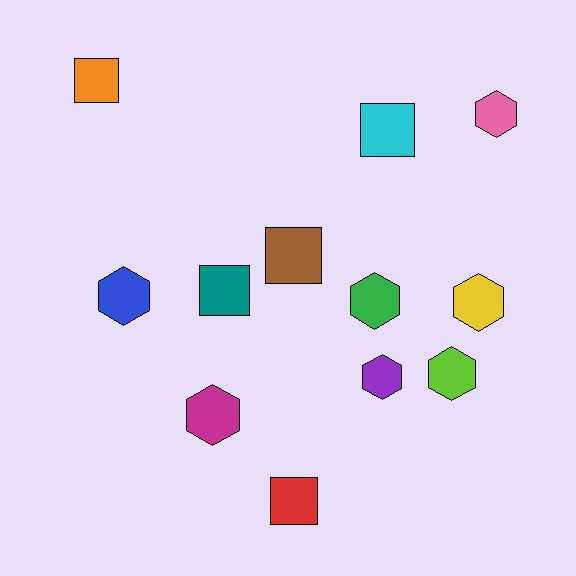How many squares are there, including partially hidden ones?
There are 5 squares.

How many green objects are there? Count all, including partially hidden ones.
There is 1 green object.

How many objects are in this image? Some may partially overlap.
There are 12 objects.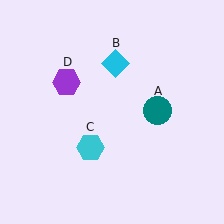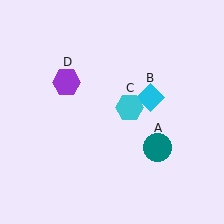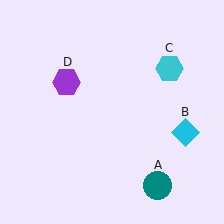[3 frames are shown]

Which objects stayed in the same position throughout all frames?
Purple hexagon (object D) remained stationary.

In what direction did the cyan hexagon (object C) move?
The cyan hexagon (object C) moved up and to the right.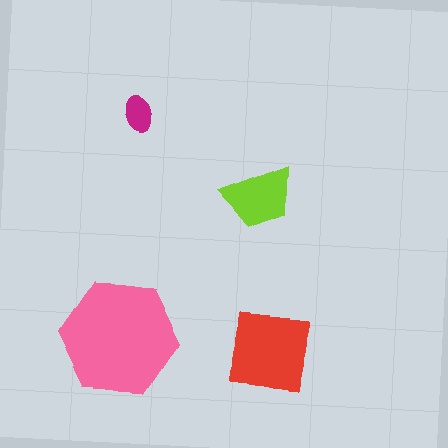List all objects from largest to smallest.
The pink hexagon, the red square, the lime trapezoid, the magenta ellipse.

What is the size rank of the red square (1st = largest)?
2nd.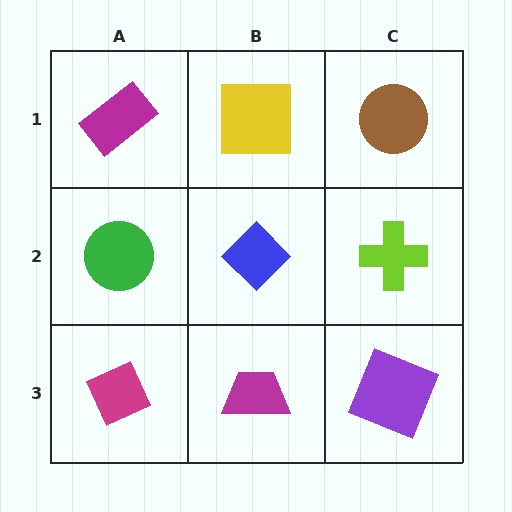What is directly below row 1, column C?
A lime cross.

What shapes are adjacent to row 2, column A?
A magenta rectangle (row 1, column A), a magenta diamond (row 3, column A), a blue diamond (row 2, column B).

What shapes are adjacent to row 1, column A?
A green circle (row 2, column A), a yellow square (row 1, column B).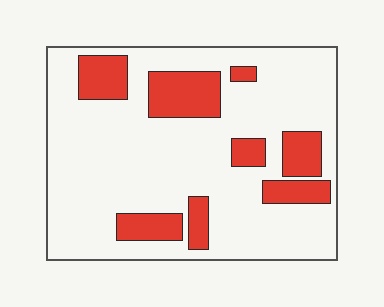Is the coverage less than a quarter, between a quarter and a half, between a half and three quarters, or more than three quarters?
Less than a quarter.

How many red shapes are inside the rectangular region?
8.